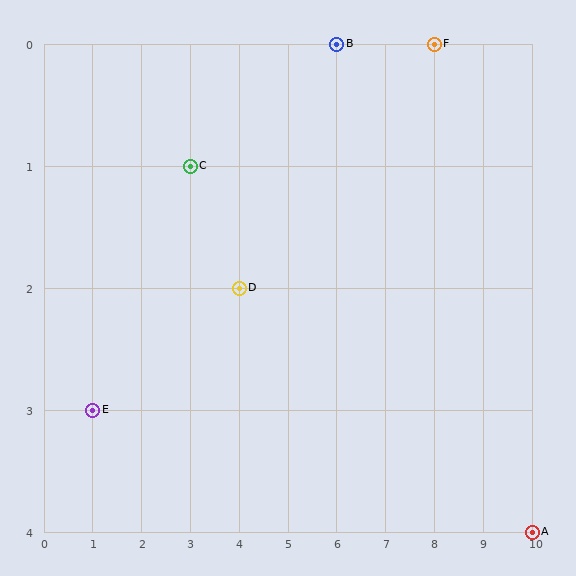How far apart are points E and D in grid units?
Points E and D are 3 columns and 1 row apart (about 3.2 grid units diagonally).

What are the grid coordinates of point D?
Point D is at grid coordinates (4, 2).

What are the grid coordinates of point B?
Point B is at grid coordinates (6, 0).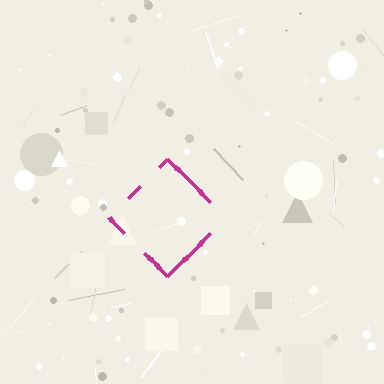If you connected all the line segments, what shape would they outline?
They would outline a diamond.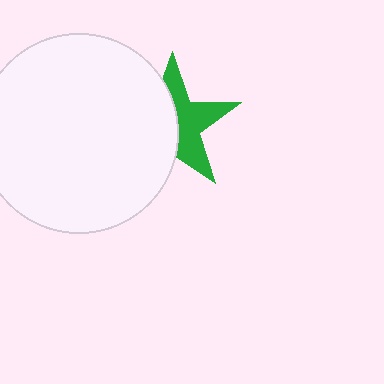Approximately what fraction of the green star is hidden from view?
Roughly 51% of the green star is hidden behind the white circle.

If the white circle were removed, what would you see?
You would see the complete green star.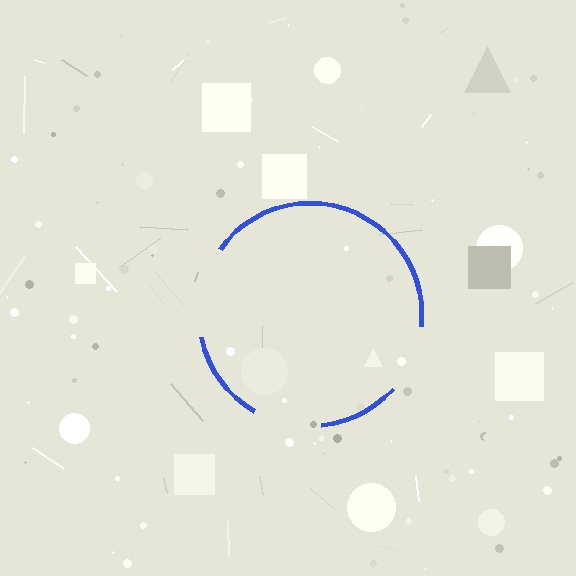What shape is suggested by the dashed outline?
The dashed outline suggests a circle.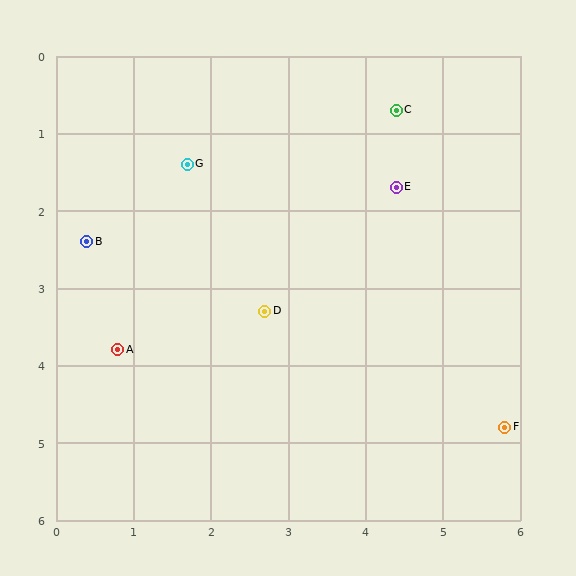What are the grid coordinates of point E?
Point E is at approximately (4.4, 1.7).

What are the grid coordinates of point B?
Point B is at approximately (0.4, 2.4).